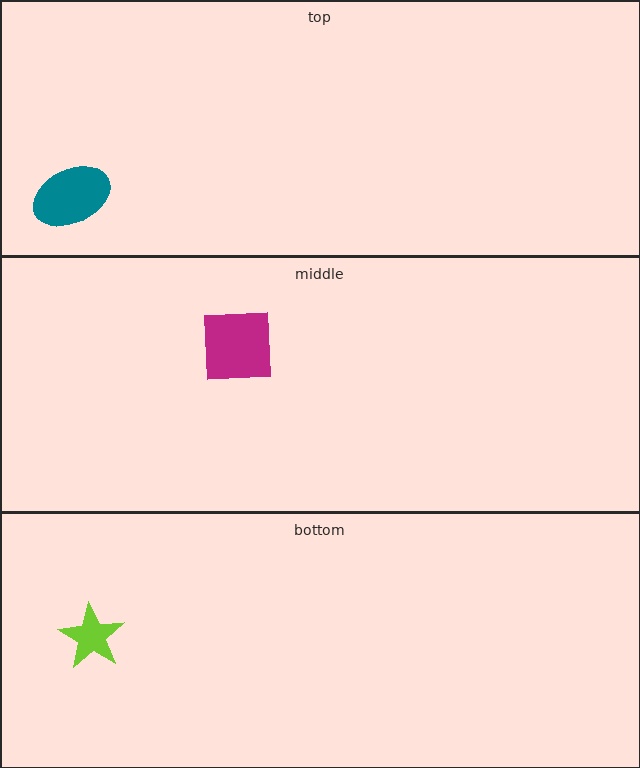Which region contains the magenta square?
The middle region.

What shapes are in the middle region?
The magenta square.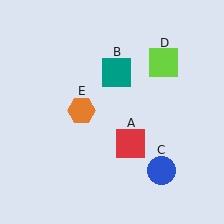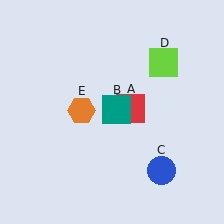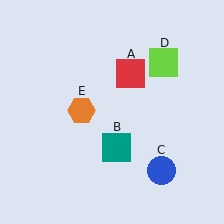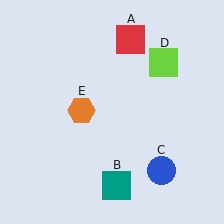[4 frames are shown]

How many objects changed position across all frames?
2 objects changed position: red square (object A), teal square (object B).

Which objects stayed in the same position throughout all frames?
Blue circle (object C) and lime square (object D) and orange hexagon (object E) remained stationary.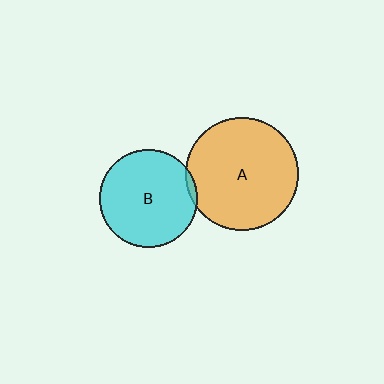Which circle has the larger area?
Circle A (orange).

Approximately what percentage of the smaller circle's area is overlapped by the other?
Approximately 5%.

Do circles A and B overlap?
Yes.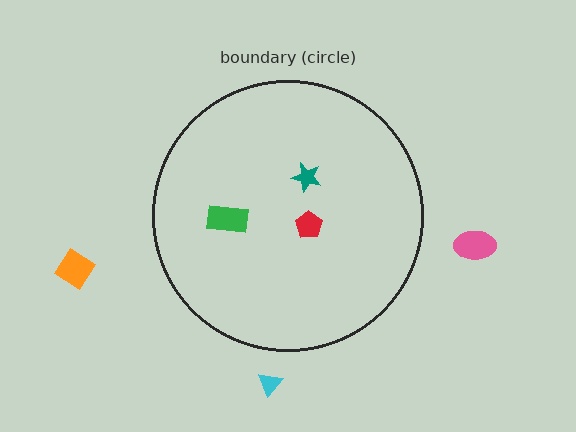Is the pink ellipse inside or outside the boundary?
Outside.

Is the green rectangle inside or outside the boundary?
Inside.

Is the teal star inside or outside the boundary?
Inside.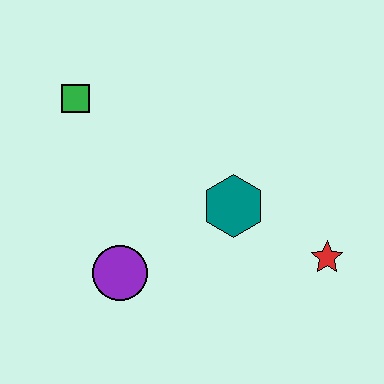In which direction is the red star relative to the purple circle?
The red star is to the right of the purple circle.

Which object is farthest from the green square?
The red star is farthest from the green square.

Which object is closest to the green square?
The purple circle is closest to the green square.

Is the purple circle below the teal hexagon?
Yes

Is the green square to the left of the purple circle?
Yes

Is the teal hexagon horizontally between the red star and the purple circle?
Yes